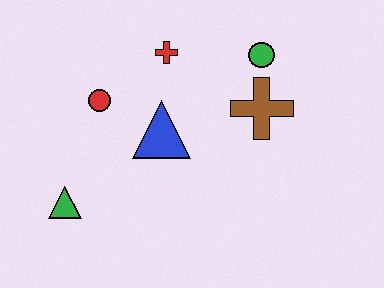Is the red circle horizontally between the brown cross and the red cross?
No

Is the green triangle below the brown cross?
Yes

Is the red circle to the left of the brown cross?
Yes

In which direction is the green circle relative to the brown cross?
The green circle is above the brown cross.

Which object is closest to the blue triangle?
The red circle is closest to the blue triangle.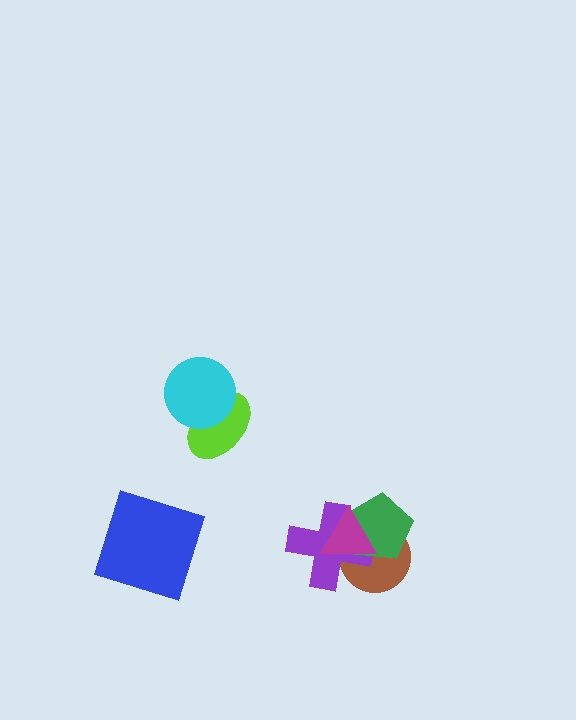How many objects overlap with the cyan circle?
1 object overlaps with the cyan circle.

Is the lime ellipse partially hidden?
Yes, it is partially covered by another shape.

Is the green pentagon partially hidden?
Yes, it is partially covered by another shape.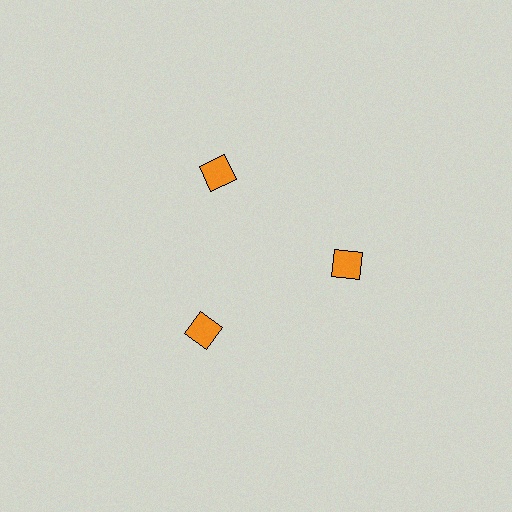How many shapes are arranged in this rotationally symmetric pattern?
There are 3 shapes, arranged in 3 groups of 1.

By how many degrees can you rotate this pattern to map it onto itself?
The pattern maps onto itself every 120 degrees of rotation.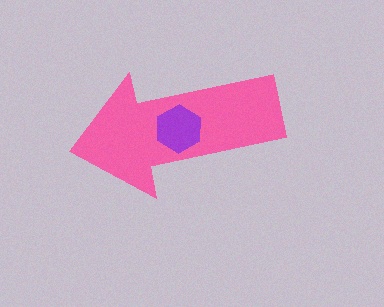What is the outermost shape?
The pink arrow.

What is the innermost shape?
The purple hexagon.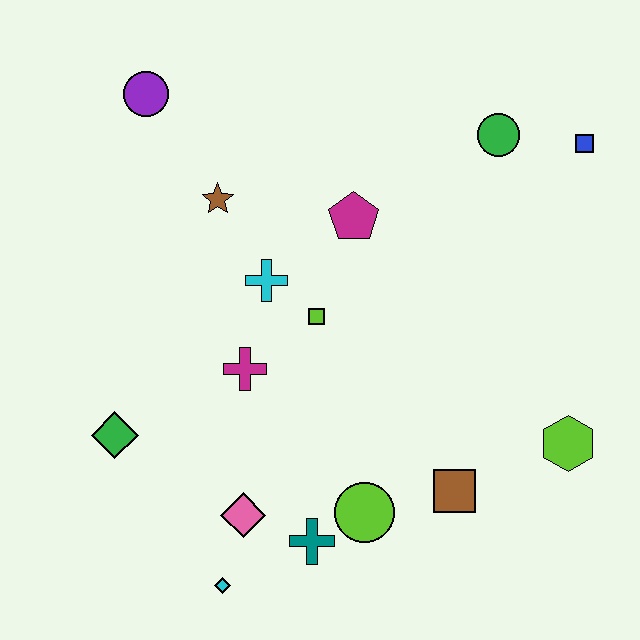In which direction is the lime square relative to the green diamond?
The lime square is to the right of the green diamond.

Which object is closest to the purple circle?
The brown star is closest to the purple circle.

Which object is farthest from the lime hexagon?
The purple circle is farthest from the lime hexagon.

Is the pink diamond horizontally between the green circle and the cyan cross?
No